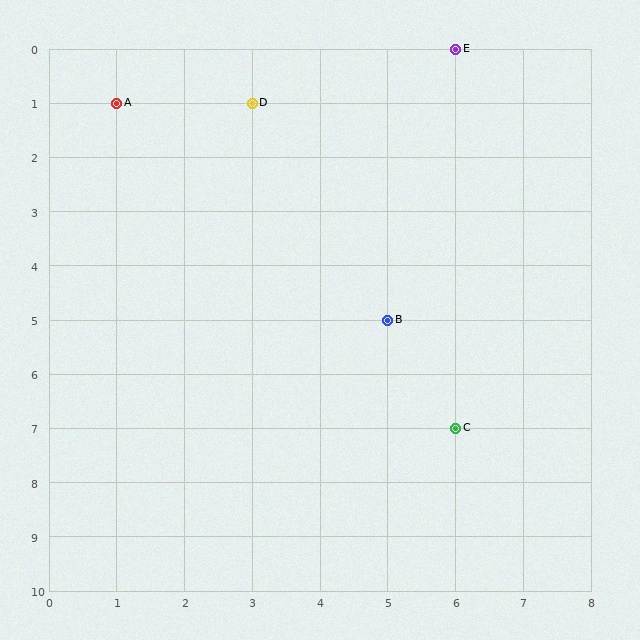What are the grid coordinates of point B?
Point B is at grid coordinates (5, 5).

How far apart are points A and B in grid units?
Points A and B are 4 columns and 4 rows apart (about 5.7 grid units diagonally).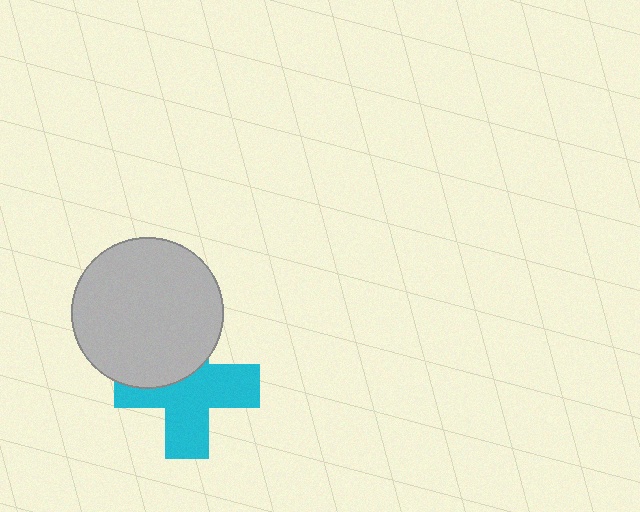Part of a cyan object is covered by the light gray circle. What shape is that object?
It is a cross.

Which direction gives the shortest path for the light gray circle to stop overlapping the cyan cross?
Moving up gives the shortest separation.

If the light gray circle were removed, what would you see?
You would see the complete cyan cross.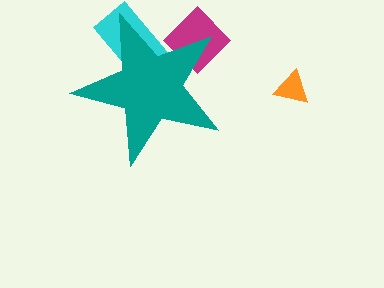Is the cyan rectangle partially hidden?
Yes, the cyan rectangle is partially hidden behind the teal star.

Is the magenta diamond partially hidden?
Yes, the magenta diamond is partially hidden behind the teal star.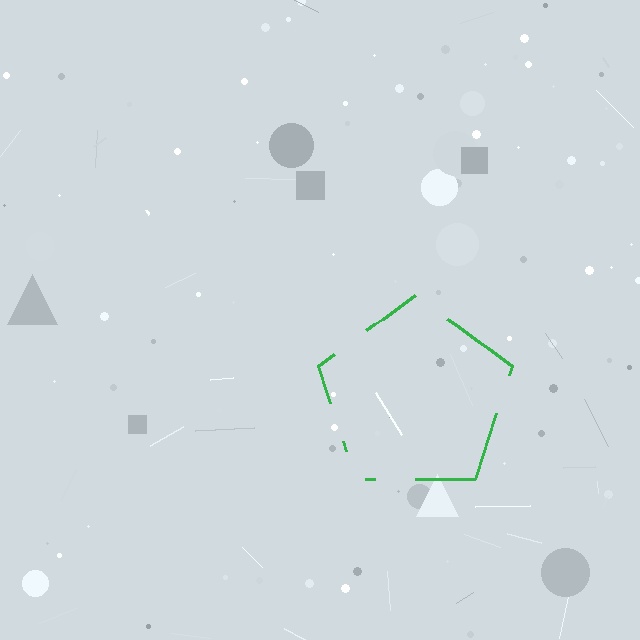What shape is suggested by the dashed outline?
The dashed outline suggests a pentagon.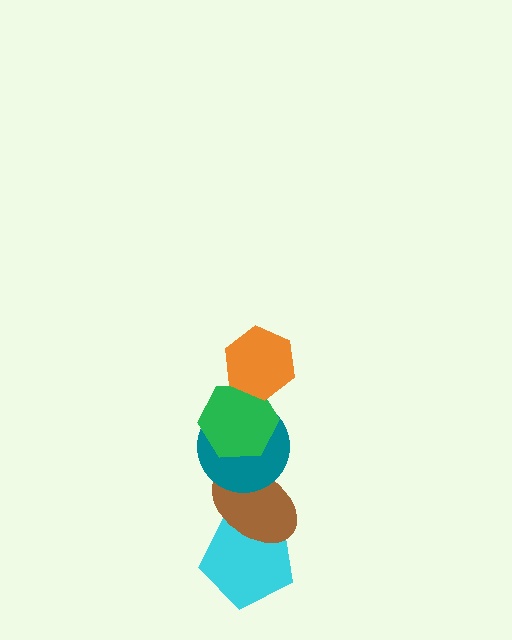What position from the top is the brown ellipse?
The brown ellipse is 4th from the top.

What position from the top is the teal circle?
The teal circle is 3rd from the top.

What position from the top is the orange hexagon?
The orange hexagon is 1st from the top.